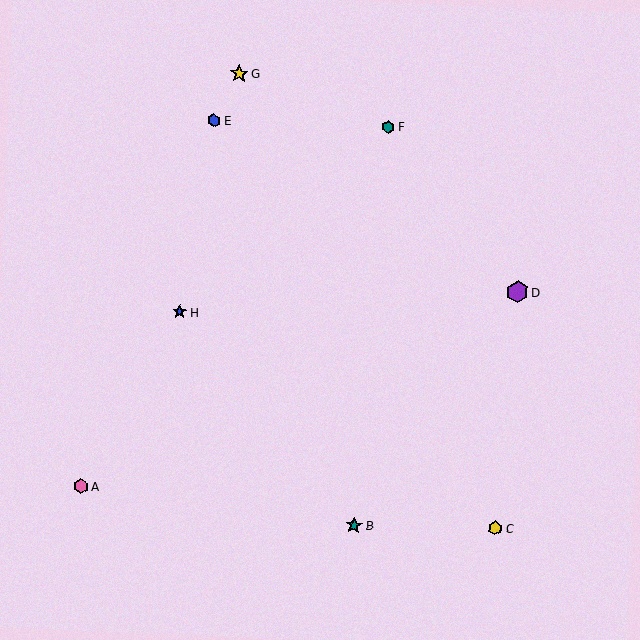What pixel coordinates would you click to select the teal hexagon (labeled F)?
Click at (388, 127) to select the teal hexagon F.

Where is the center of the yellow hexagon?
The center of the yellow hexagon is at (495, 528).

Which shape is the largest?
The purple hexagon (labeled D) is the largest.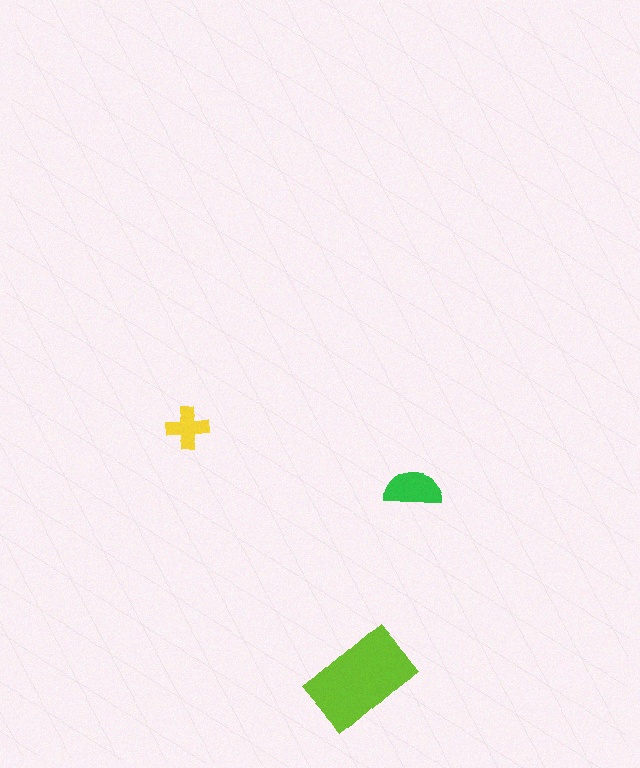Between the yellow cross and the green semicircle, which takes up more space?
The green semicircle.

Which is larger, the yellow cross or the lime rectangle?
The lime rectangle.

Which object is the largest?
The lime rectangle.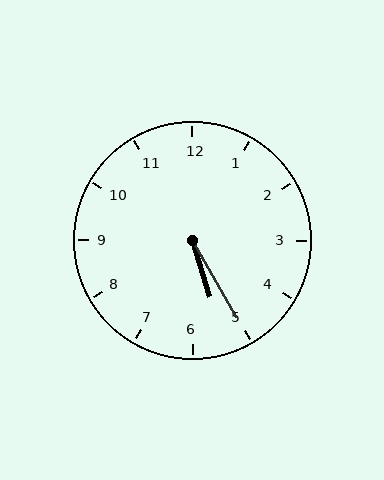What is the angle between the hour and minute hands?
Approximately 12 degrees.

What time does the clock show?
5:25.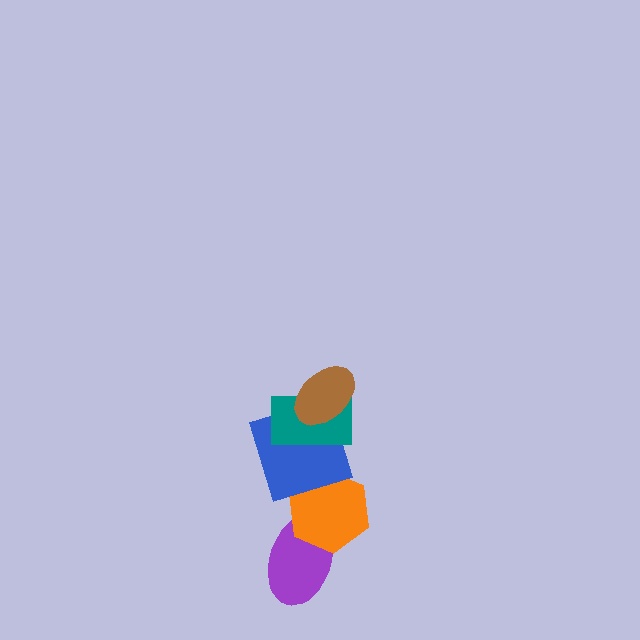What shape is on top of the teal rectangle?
The brown ellipse is on top of the teal rectangle.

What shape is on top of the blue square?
The teal rectangle is on top of the blue square.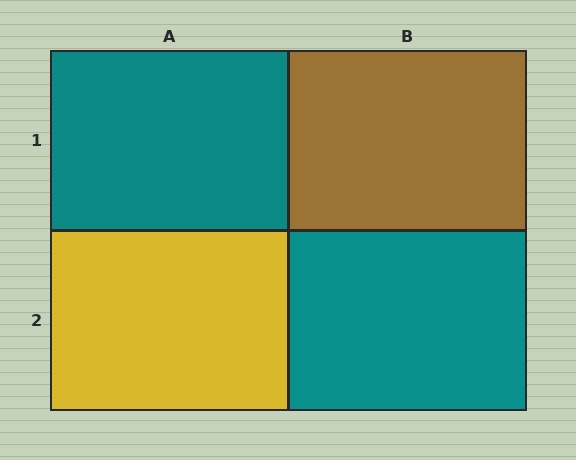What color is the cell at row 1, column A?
Teal.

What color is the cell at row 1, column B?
Brown.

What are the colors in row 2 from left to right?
Yellow, teal.